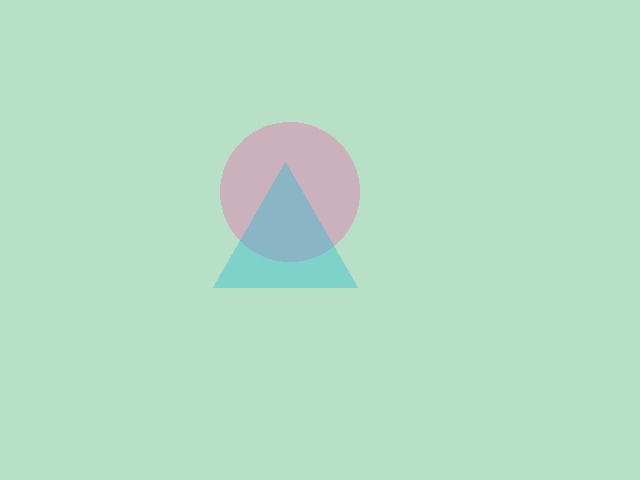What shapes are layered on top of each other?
The layered shapes are: a pink circle, a cyan triangle.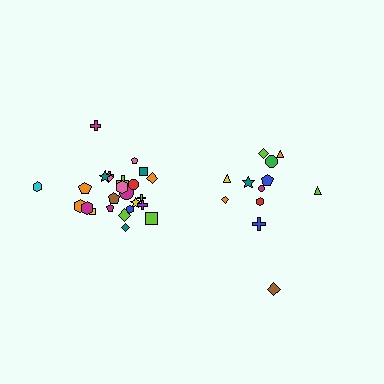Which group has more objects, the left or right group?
The left group.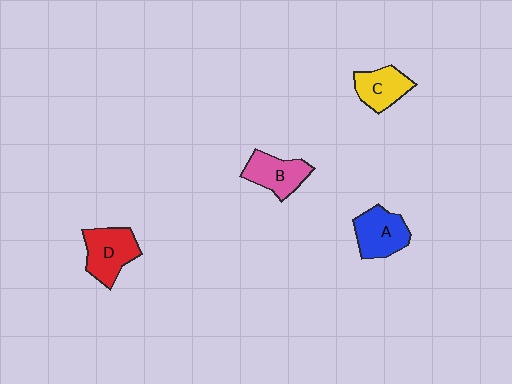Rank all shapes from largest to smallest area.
From largest to smallest: D (red), A (blue), B (pink), C (yellow).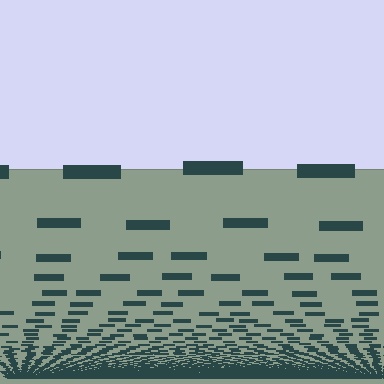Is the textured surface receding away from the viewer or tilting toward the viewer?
The surface appears to tilt toward the viewer. Texture elements get larger and sparser toward the top.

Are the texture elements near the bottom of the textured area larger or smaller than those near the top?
Smaller. The gradient is inverted — elements near the bottom are smaller and denser.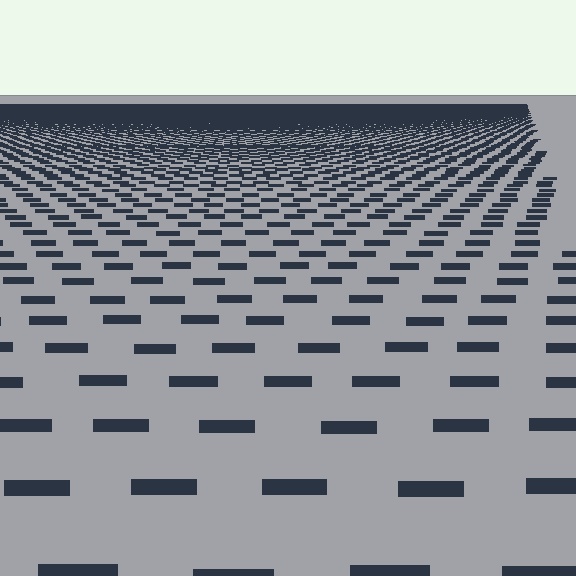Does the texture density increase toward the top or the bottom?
Density increases toward the top.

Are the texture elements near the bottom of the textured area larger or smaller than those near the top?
Larger. Near the bottom, elements are closer to the viewer and appear at a bigger on-screen size.